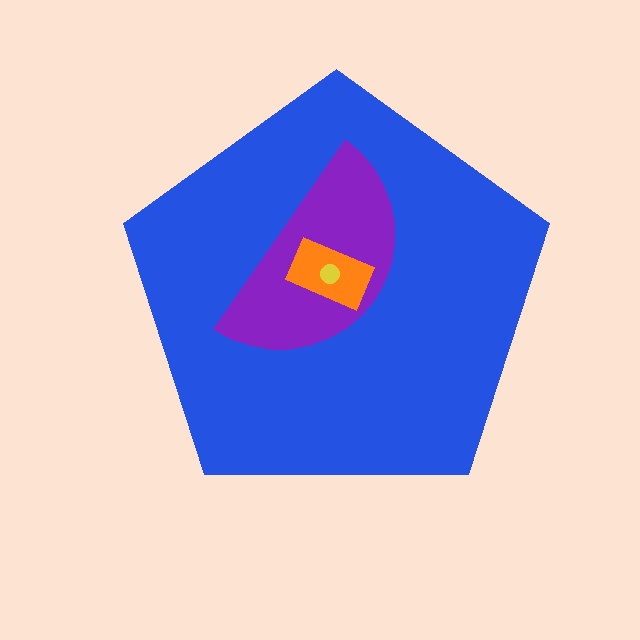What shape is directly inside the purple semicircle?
The orange rectangle.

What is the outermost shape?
The blue pentagon.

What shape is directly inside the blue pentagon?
The purple semicircle.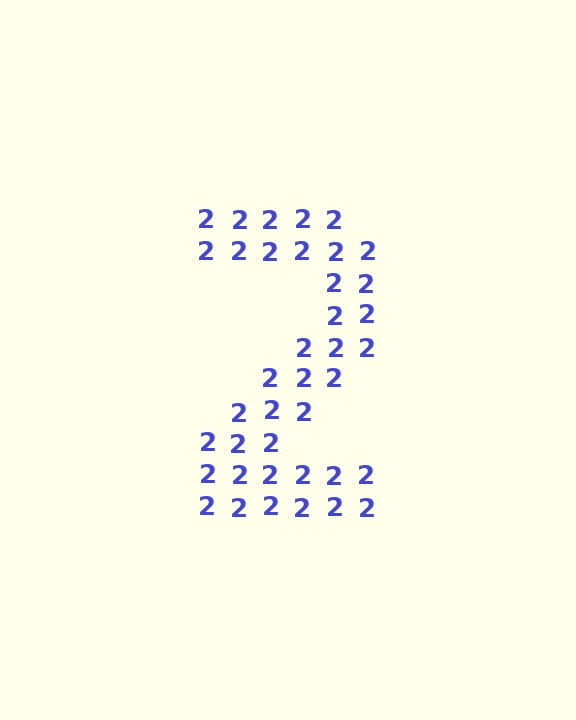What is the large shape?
The large shape is the digit 2.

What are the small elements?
The small elements are digit 2's.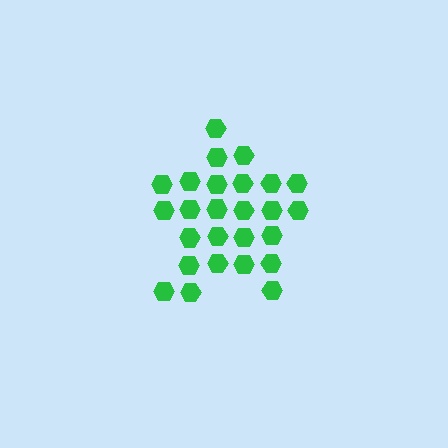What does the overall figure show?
The overall figure shows a star.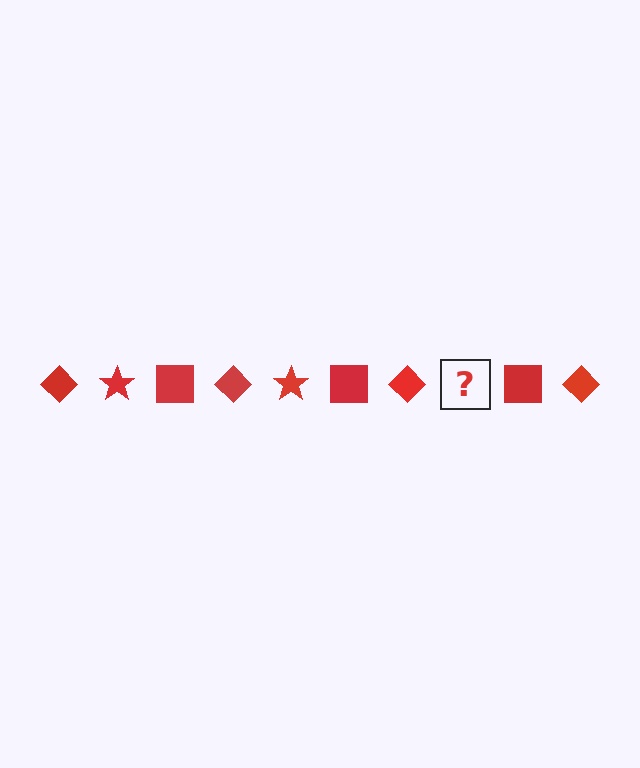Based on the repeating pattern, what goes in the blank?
The blank should be a red star.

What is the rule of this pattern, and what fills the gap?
The rule is that the pattern cycles through diamond, star, square shapes in red. The gap should be filled with a red star.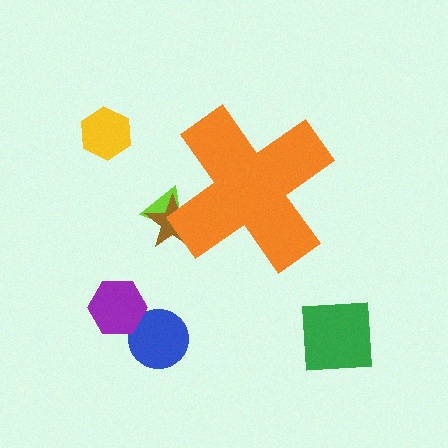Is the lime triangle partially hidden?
Yes, the lime triangle is partially hidden behind the orange cross.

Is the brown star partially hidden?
Yes, the brown star is partially hidden behind the orange cross.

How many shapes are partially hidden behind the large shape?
2 shapes are partially hidden.